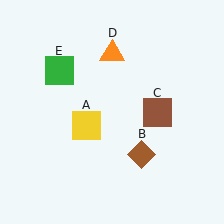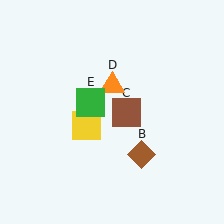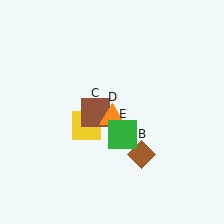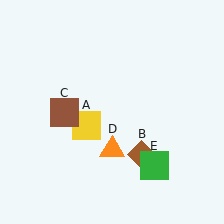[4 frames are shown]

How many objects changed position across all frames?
3 objects changed position: brown square (object C), orange triangle (object D), green square (object E).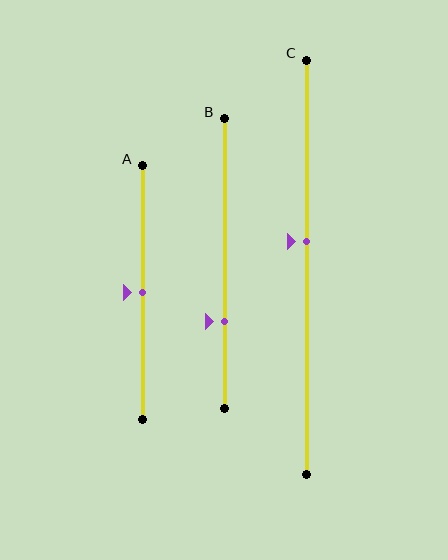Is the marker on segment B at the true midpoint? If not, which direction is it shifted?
No, the marker on segment B is shifted downward by about 20% of the segment length.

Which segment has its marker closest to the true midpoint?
Segment A has its marker closest to the true midpoint.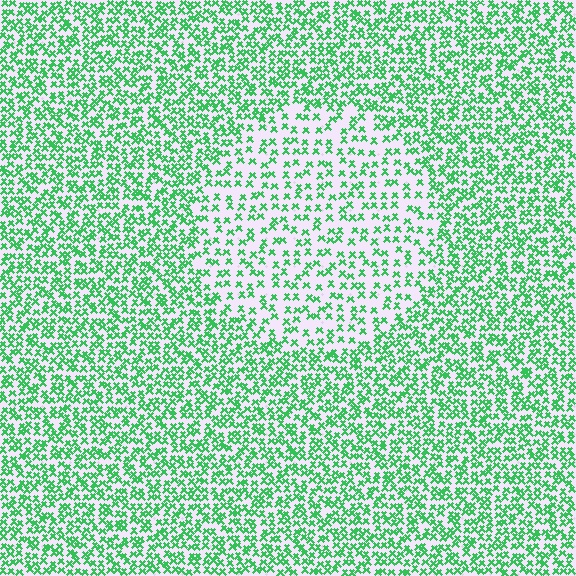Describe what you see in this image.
The image contains small green elements arranged at two different densities. A circle-shaped region is visible where the elements are less densely packed than the surrounding area.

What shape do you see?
I see a circle.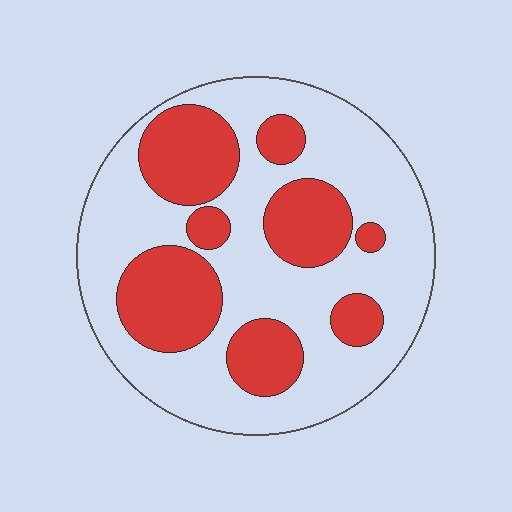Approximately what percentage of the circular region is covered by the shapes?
Approximately 35%.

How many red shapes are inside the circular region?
8.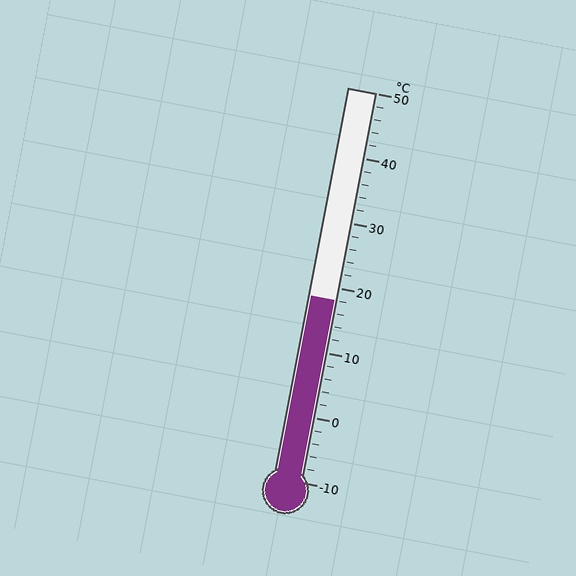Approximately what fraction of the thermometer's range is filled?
The thermometer is filled to approximately 45% of its range.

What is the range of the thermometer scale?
The thermometer scale ranges from -10°C to 50°C.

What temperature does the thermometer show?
The thermometer shows approximately 18°C.